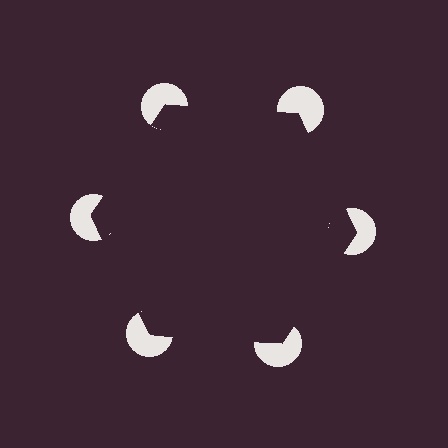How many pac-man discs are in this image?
There are 6 — one at each vertex of the illusory hexagon.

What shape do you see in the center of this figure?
An illusory hexagon — its edges are inferred from the aligned wedge cuts in the pac-man discs, not physically drawn.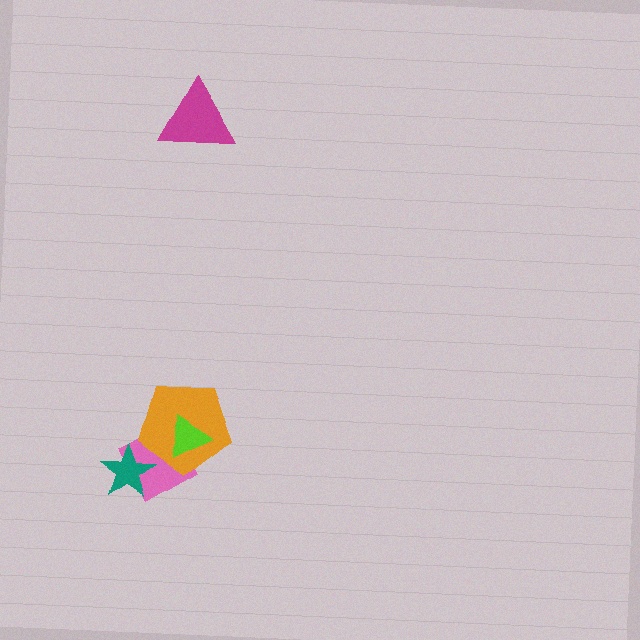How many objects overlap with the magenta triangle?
0 objects overlap with the magenta triangle.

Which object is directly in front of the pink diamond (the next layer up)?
The teal star is directly in front of the pink diamond.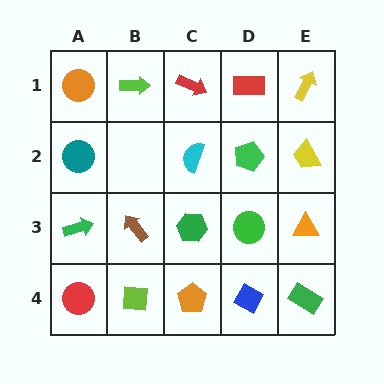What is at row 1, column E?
A yellow arrow.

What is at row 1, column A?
An orange circle.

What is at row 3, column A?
A green arrow.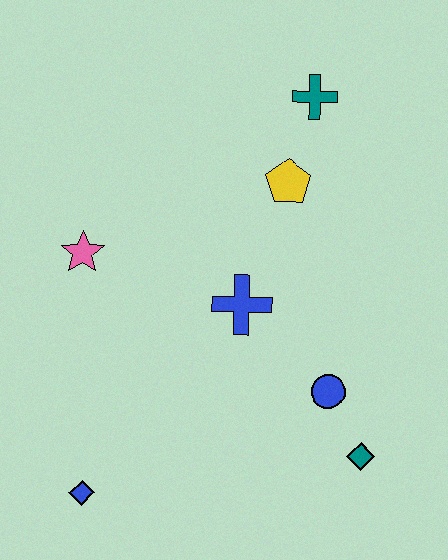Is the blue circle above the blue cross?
No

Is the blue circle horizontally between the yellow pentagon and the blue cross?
No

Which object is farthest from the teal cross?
The blue diamond is farthest from the teal cross.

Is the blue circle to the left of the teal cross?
No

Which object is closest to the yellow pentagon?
The teal cross is closest to the yellow pentagon.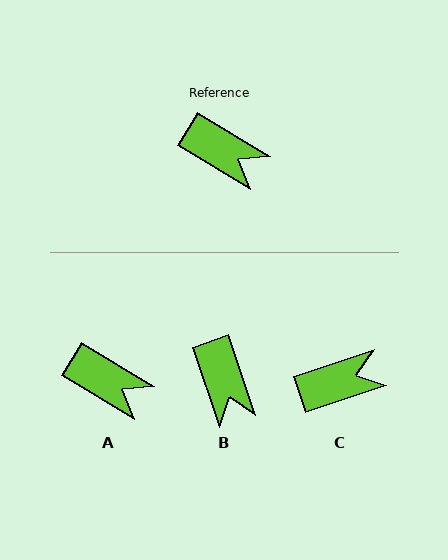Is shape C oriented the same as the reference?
No, it is off by about 50 degrees.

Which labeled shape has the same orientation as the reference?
A.